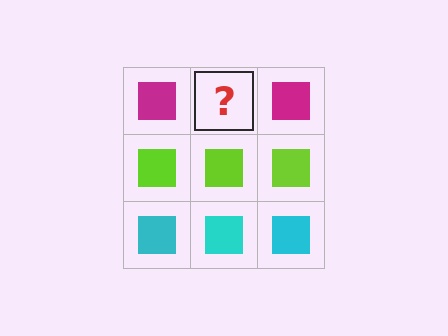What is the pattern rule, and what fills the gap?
The rule is that each row has a consistent color. The gap should be filled with a magenta square.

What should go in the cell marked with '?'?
The missing cell should contain a magenta square.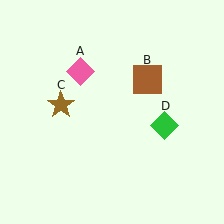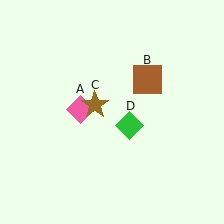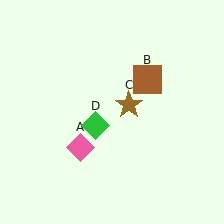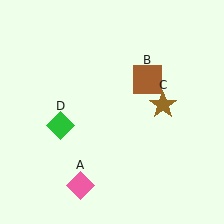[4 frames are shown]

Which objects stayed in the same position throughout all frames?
Brown square (object B) remained stationary.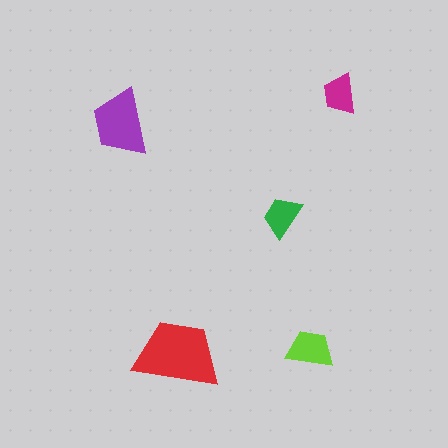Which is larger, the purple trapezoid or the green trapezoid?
The purple one.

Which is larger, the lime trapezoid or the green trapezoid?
The lime one.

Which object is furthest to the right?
The magenta trapezoid is rightmost.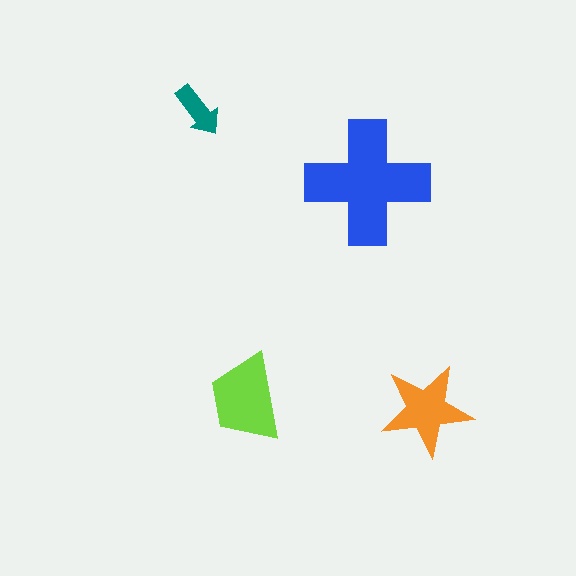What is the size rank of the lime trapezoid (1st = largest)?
2nd.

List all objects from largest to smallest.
The blue cross, the lime trapezoid, the orange star, the teal arrow.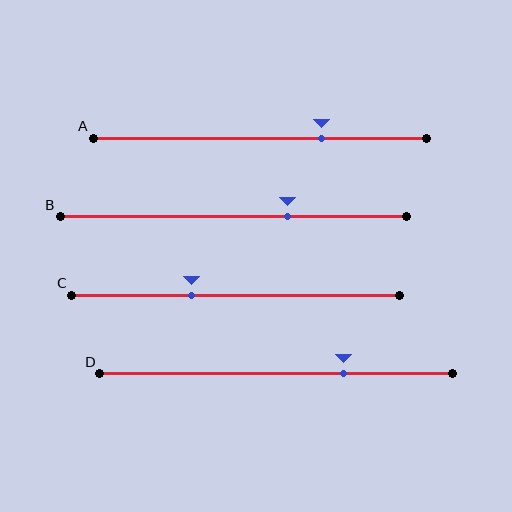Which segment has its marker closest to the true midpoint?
Segment C has its marker closest to the true midpoint.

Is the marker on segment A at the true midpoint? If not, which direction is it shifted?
No, the marker on segment A is shifted to the right by about 18% of the segment length.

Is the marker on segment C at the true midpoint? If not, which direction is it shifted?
No, the marker on segment C is shifted to the left by about 13% of the segment length.